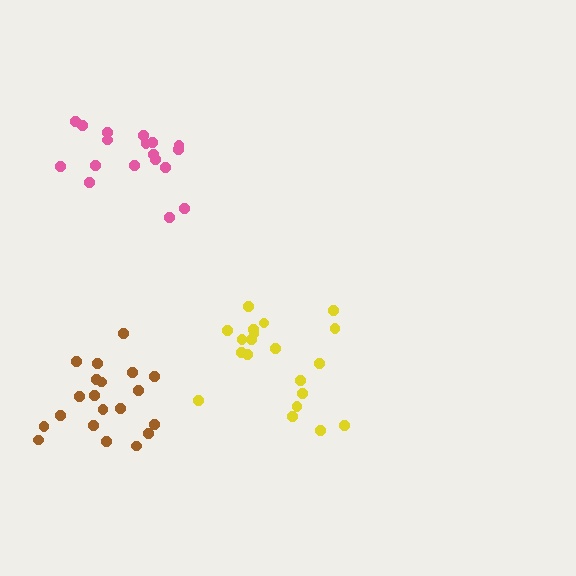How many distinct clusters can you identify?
There are 3 distinct clusters.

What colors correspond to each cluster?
The clusters are colored: brown, yellow, pink.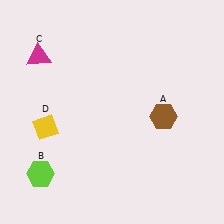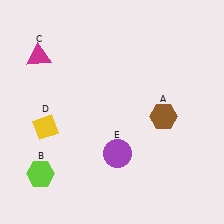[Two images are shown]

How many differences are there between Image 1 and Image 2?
There is 1 difference between the two images.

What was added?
A purple circle (E) was added in Image 2.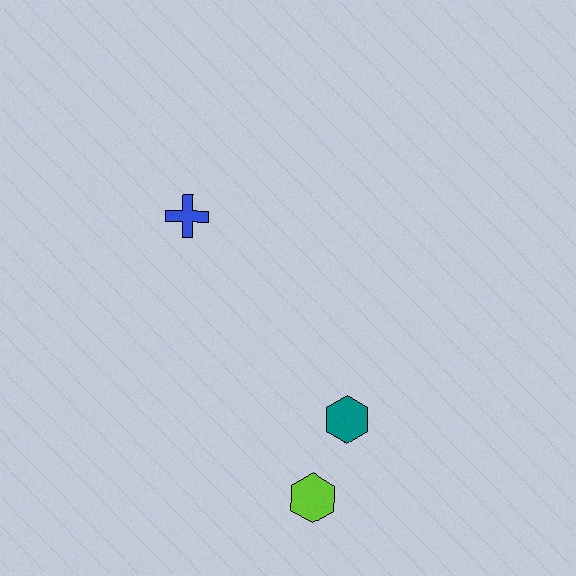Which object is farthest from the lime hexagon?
The blue cross is farthest from the lime hexagon.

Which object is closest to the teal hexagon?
The lime hexagon is closest to the teal hexagon.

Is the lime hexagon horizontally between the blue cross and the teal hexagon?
Yes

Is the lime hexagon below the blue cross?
Yes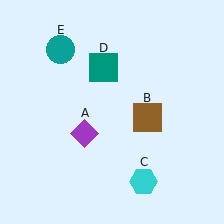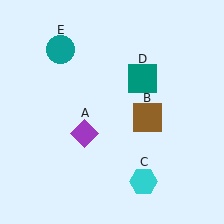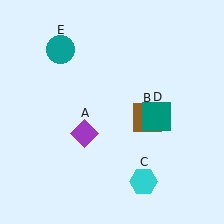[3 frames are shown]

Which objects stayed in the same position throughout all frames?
Purple diamond (object A) and brown square (object B) and cyan hexagon (object C) and teal circle (object E) remained stationary.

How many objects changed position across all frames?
1 object changed position: teal square (object D).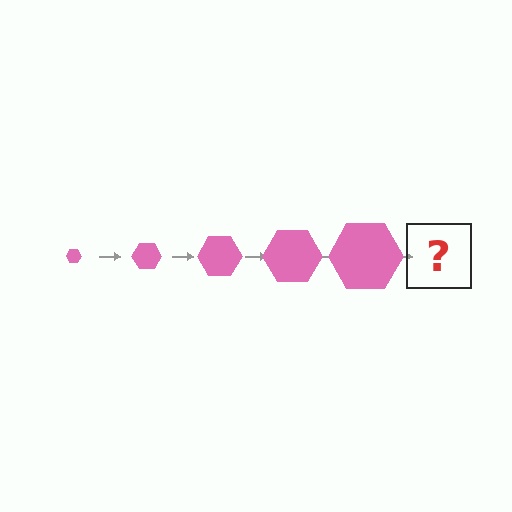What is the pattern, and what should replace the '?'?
The pattern is that the hexagon gets progressively larger each step. The '?' should be a pink hexagon, larger than the previous one.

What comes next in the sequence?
The next element should be a pink hexagon, larger than the previous one.